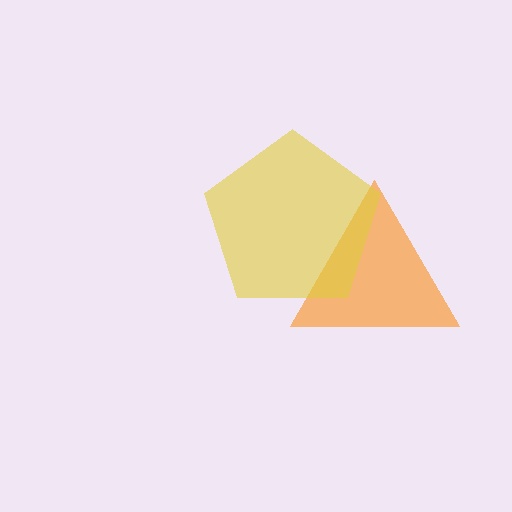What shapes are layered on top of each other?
The layered shapes are: an orange triangle, a yellow pentagon.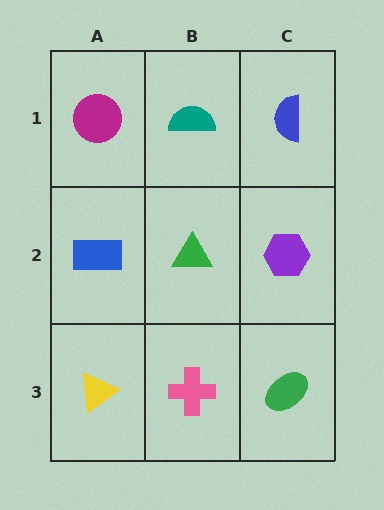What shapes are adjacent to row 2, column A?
A magenta circle (row 1, column A), a yellow triangle (row 3, column A), a green triangle (row 2, column B).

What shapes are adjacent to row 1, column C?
A purple hexagon (row 2, column C), a teal semicircle (row 1, column B).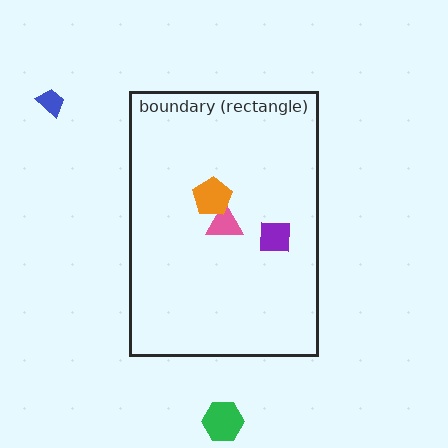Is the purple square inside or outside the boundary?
Inside.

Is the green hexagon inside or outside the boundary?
Outside.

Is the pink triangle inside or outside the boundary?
Inside.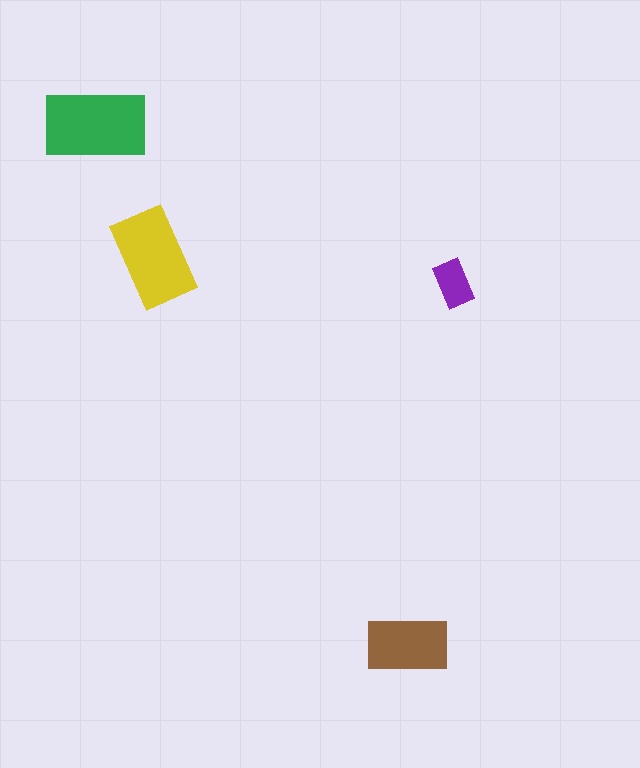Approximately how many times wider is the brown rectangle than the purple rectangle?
About 2 times wider.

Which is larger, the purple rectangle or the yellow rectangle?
The yellow one.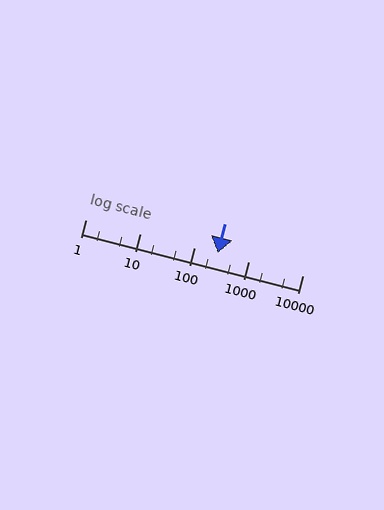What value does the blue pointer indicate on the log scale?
The pointer indicates approximately 270.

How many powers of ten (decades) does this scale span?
The scale spans 4 decades, from 1 to 10000.